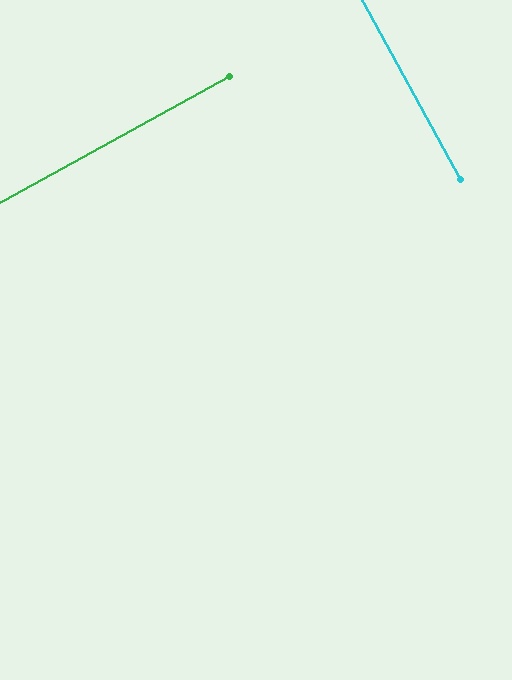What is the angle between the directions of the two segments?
Approximately 90 degrees.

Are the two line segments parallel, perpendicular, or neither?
Perpendicular — they meet at approximately 90°.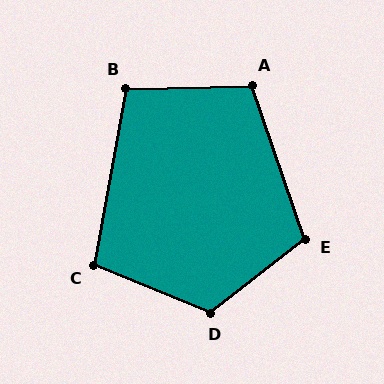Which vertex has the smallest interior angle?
B, at approximately 102 degrees.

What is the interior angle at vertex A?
Approximately 107 degrees (obtuse).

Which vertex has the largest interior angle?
D, at approximately 120 degrees.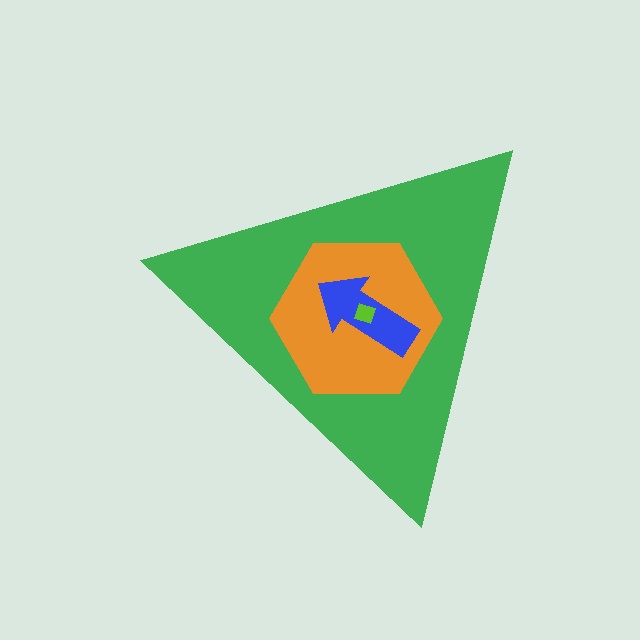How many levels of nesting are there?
4.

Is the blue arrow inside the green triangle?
Yes.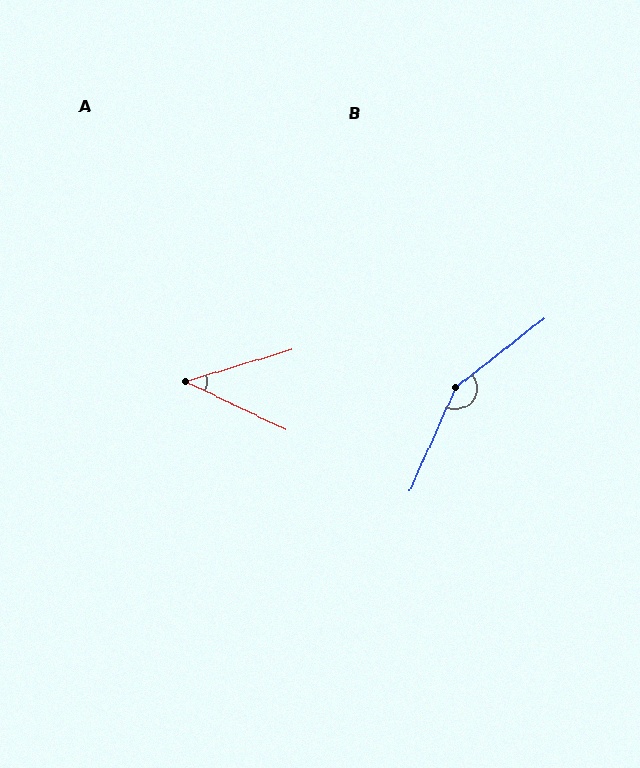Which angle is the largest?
B, at approximately 152 degrees.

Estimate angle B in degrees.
Approximately 152 degrees.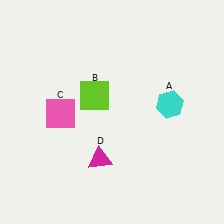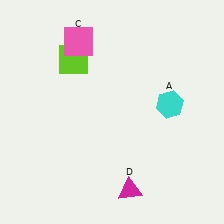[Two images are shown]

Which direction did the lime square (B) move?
The lime square (B) moved up.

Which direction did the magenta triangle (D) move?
The magenta triangle (D) moved down.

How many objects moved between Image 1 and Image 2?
3 objects moved between the two images.